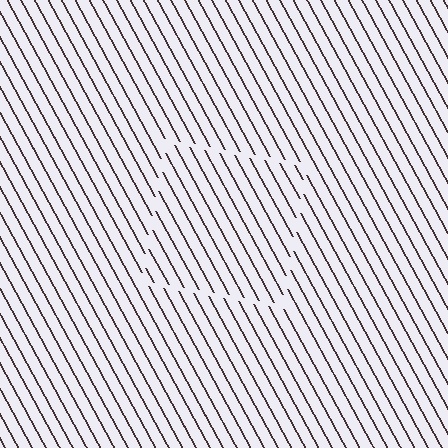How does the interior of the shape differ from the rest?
The interior of the shape contains the same grating, shifted by half a period — the contour is defined by the phase discontinuity where line-ends from the inner and outer gratings abut.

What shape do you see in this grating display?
An illusory square. The interior of the shape contains the same grating, shifted by half a period — the contour is defined by the phase discontinuity where line-ends from the inner and outer gratings abut.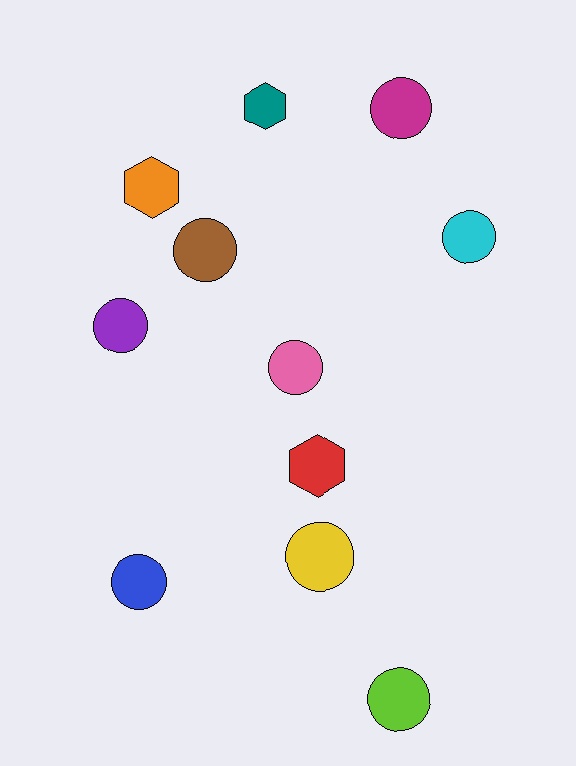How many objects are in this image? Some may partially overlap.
There are 11 objects.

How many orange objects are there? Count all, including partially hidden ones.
There is 1 orange object.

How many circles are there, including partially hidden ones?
There are 8 circles.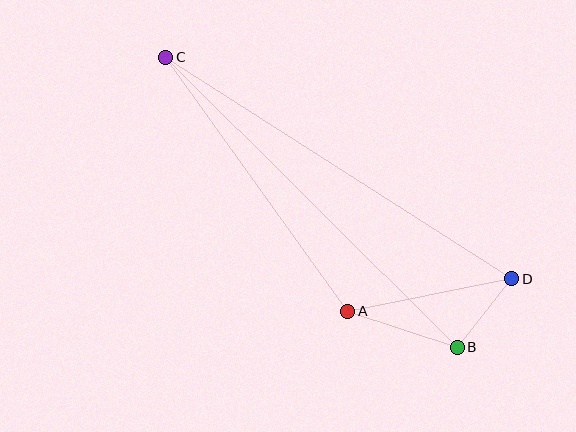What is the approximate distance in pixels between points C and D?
The distance between C and D is approximately 411 pixels.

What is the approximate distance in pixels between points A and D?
The distance between A and D is approximately 167 pixels.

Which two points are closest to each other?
Points B and D are closest to each other.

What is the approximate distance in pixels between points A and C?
The distance between A and C is approximately 312 pixels.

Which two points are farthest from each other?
Points B and C are farthest from each other.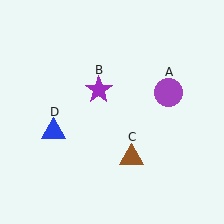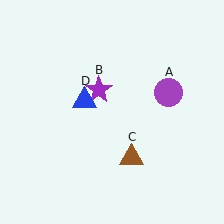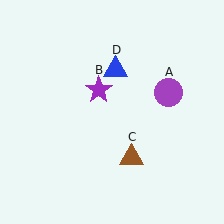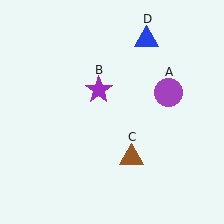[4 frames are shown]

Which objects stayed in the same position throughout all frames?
Purple circle (object A) and purple star (object B) and brown triangle (object C) remained stationary.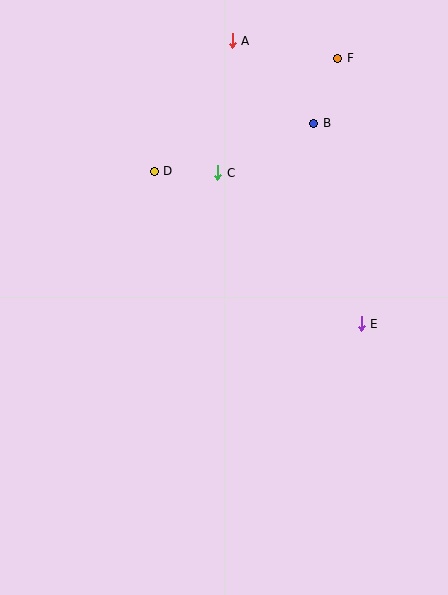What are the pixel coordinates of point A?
Point A is at (232, 41).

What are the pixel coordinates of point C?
Point C is at (218, 173).